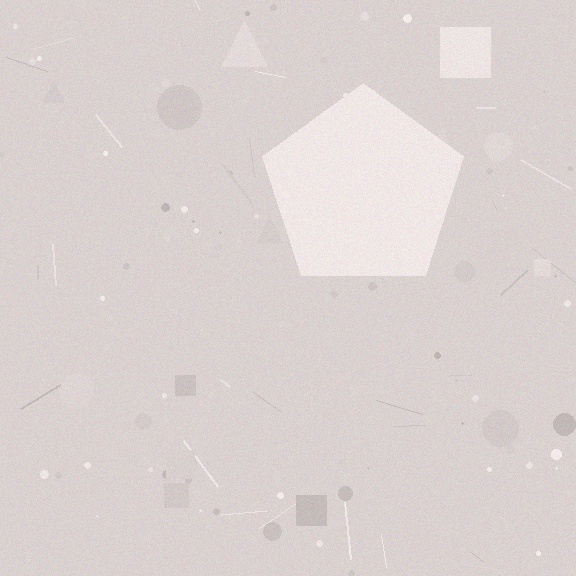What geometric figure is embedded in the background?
A pentagon is embedded in the background.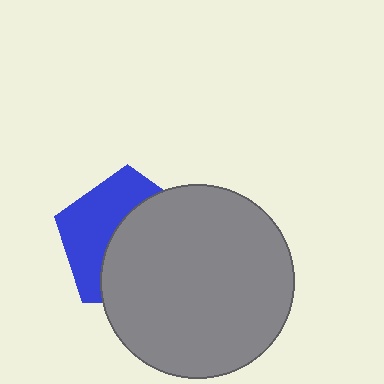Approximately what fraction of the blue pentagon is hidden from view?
Roughly 57% of the blue pentagon is hidden behind the gray circle.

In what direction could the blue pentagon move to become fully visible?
The blue pentagon could move left. That would shift it out from behind the gray circle entirely.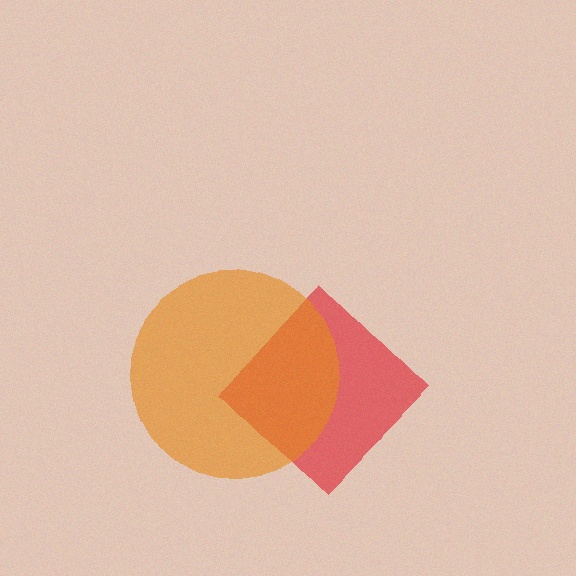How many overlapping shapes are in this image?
There are 2 overlapping shapes in the image.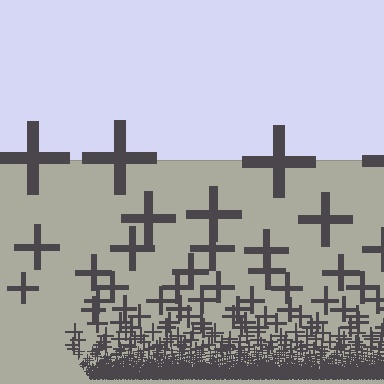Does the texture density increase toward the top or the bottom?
Density increases toward the bottom.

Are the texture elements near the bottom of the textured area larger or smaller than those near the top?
Smaller. The gradient is inverted — elements near the bottom are smaller and denser.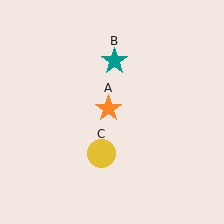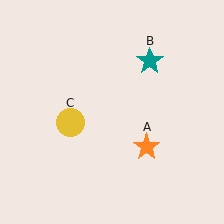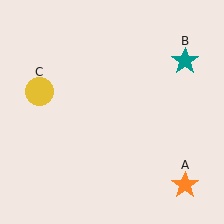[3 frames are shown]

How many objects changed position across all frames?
3 objects changed position: orange star (object A), teal star (object B), yellow circle (object C).